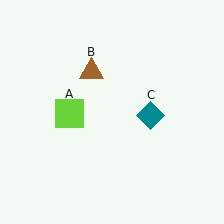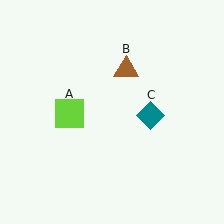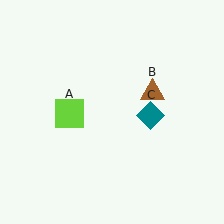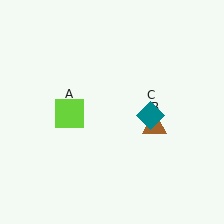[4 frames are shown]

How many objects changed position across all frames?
1 object changed position: brown triangle (object B).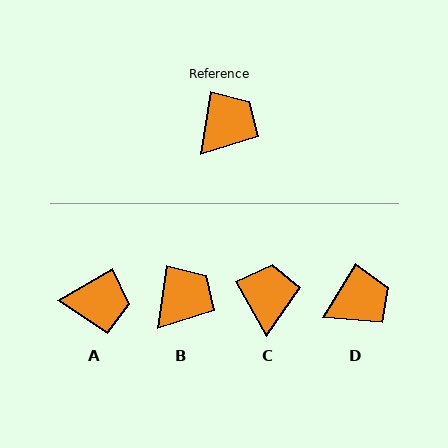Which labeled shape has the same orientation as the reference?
B.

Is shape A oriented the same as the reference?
No, it is off by about 51 degrees.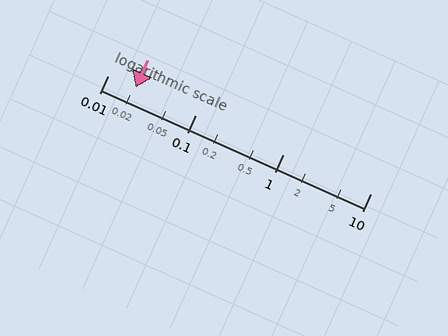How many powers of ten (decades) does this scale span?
The scale spans 3 decades, from 0.01 to 10.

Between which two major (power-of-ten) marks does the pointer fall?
The pointer is between 0.01 and 0.1.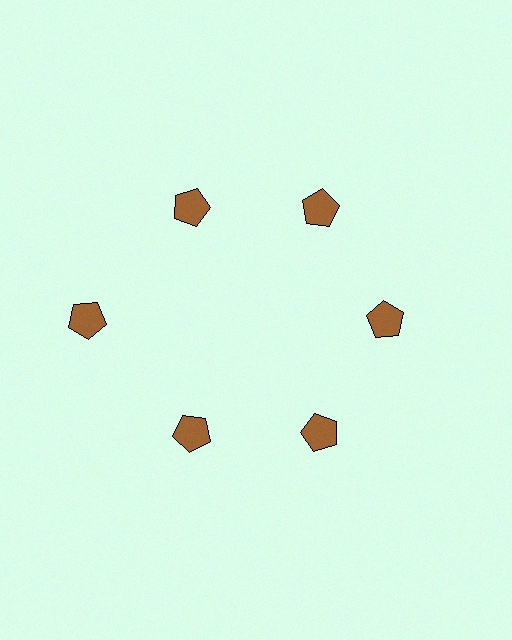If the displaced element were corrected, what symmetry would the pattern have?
It would have 6-fold rotational symmetry — the pattern would map onto itself every 60 degrees.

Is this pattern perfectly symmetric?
No. The 6 brown pentagons are arranged in a ring, but one element near the 9 o'clock position is pushed outward from the center, breaking the 6-fold rotational symmetry.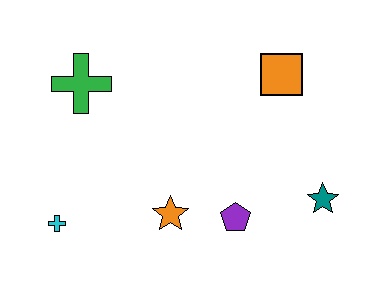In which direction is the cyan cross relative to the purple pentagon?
The cyan cross is to the left of the purple pentagon.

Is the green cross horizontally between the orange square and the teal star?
No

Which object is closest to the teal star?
The purple pentagon is closest to the teal star.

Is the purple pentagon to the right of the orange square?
No